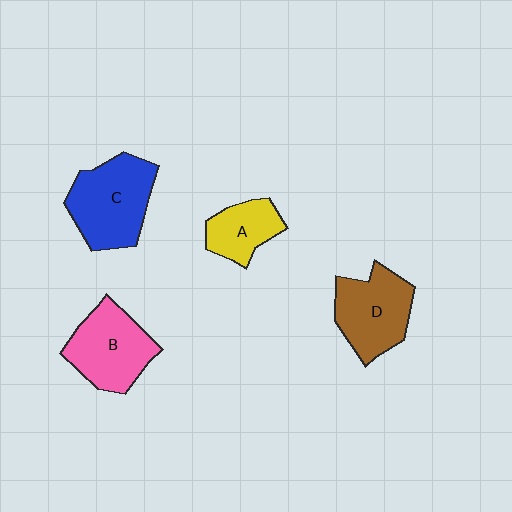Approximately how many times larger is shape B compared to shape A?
Approximately 1.6 times.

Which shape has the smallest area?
Shape A (yellow).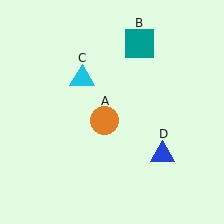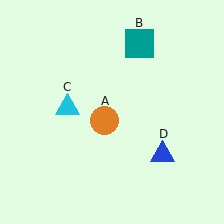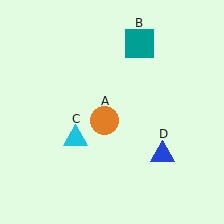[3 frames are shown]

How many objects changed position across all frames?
1 object changed position: cyan triangle (object C).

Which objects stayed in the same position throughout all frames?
Orange circle (object A) and teal square (object B) and blue triangle (object D) remained stationary.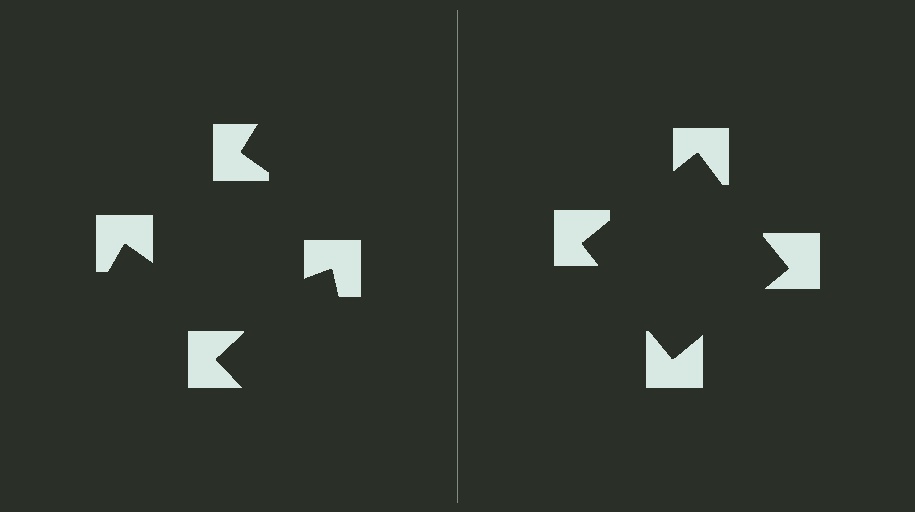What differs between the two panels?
The notched squares are positioned identically on both sides; only the wedge orientations differ. On the right they align to a square; on the left they are misaligned.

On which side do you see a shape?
An illusory square appears on the right side. On the left side the wedge cuts are rotated, so no coherent shape forms.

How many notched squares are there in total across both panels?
8 — 4 on each side.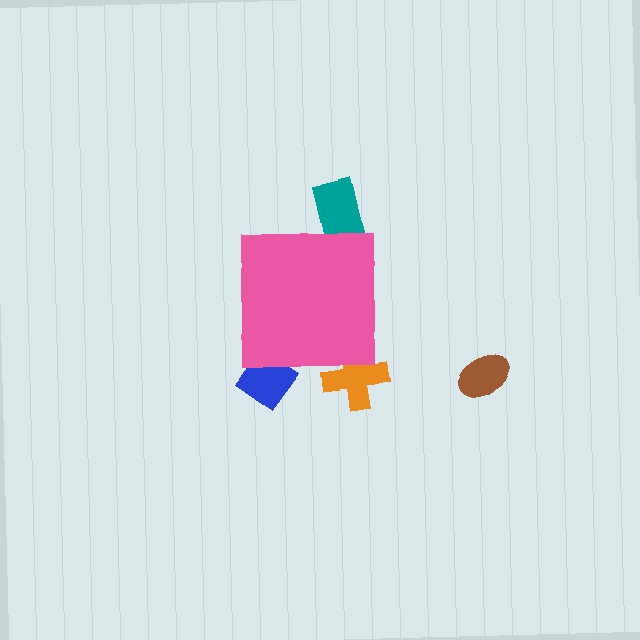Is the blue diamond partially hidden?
Yes, the blue diamond is partially hidden behind the pink square.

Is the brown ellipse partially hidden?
No, the brown ellipse is fully visible.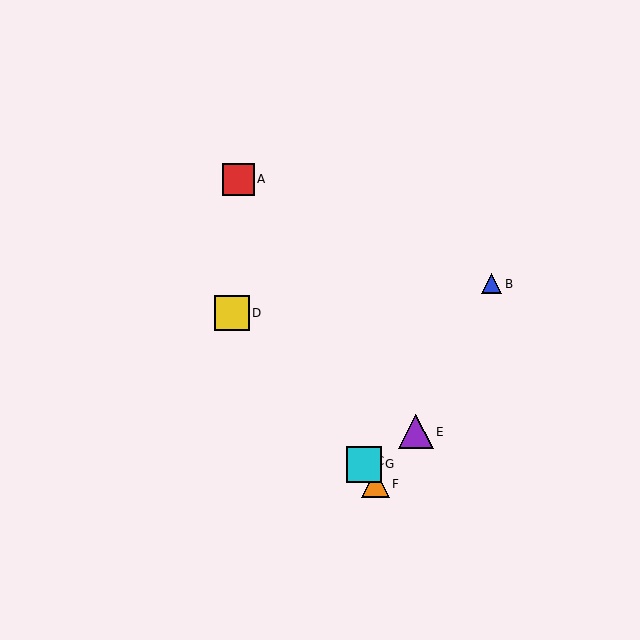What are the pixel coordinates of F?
Object F is at (375, 484).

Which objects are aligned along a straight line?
Objects C, F, G are aligned along a straight line.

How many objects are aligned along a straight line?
3 objects (C, F, G) are aligned along a straight line.